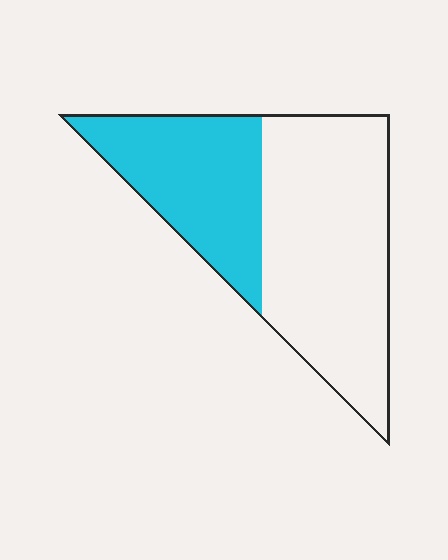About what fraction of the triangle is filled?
About three eighths (3/8).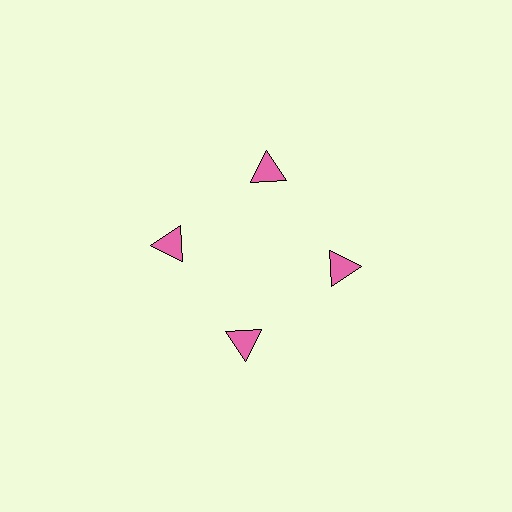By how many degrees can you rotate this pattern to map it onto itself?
The pattern maps onto itself every 90 degrees of rotation.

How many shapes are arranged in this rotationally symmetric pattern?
There are 4 shapes, arranged in 4 groups of 1.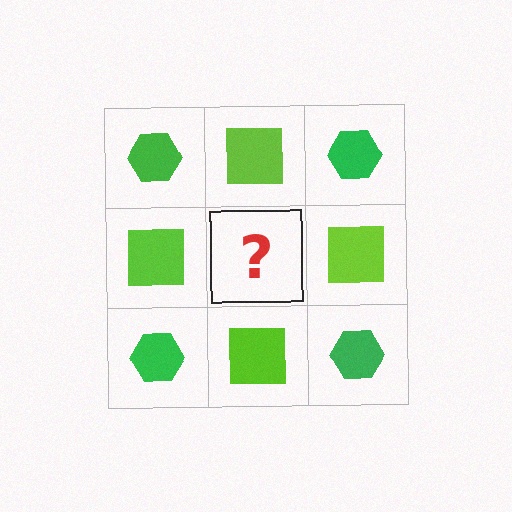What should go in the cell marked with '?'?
The missing cell should contain a green hexagon.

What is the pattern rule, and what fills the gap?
The rule is that it alternates green hexagon and lime square in a checkerboard pattern. The gap should be filled with a green hexagon.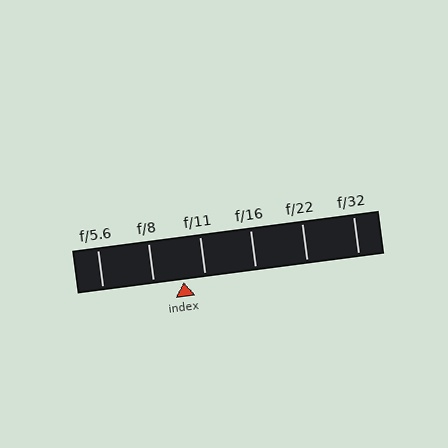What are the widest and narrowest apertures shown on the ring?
The widest aperture shown is f/5.6 and the narrowest is f/32.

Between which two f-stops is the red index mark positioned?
The index mark is between f/8 and f/11.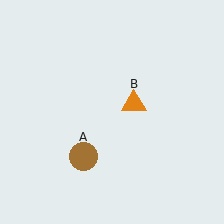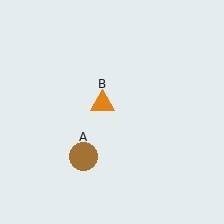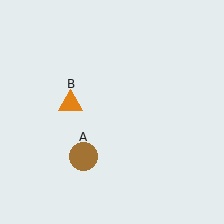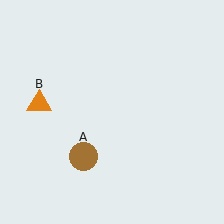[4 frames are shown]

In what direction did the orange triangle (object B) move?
The orange triangle (object B) moved left.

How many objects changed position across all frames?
1 object changed position: orange triangle (object B).